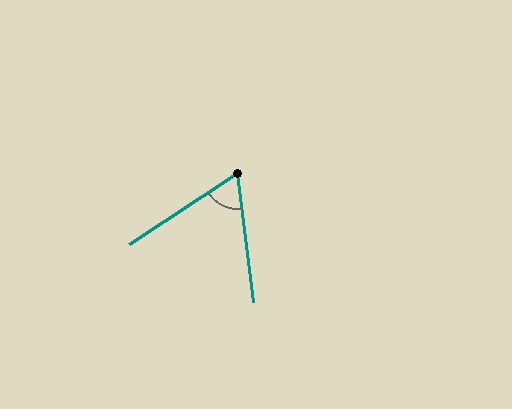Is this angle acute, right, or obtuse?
It is acute.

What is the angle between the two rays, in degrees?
Approximately 64 degrees.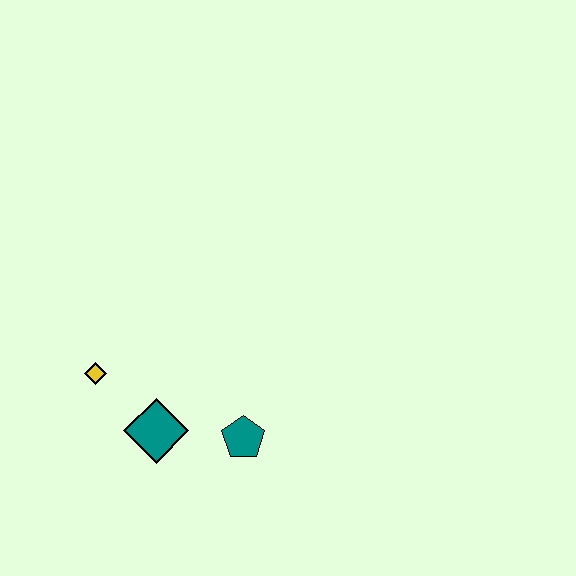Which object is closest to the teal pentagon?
The teal diamond is closest to the teal pentagon.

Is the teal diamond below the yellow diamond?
Yes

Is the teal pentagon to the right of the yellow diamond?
Yes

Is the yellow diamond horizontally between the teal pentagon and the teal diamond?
No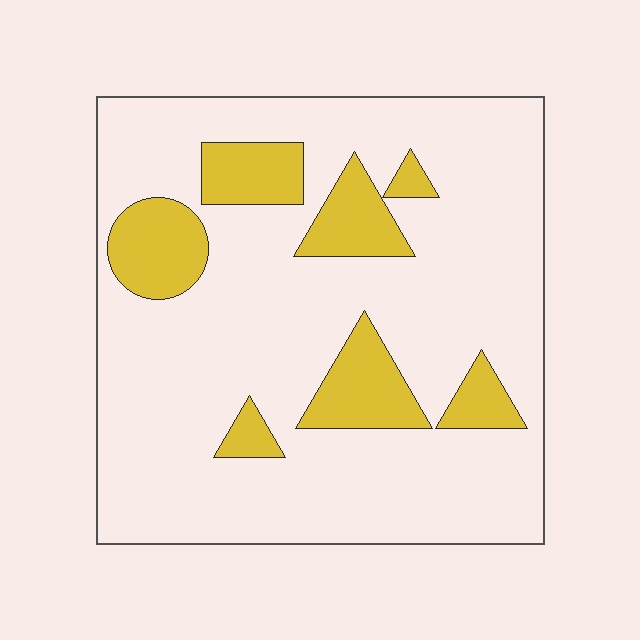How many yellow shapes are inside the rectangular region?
7.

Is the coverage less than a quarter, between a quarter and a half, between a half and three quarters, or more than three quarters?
Less than a quarter.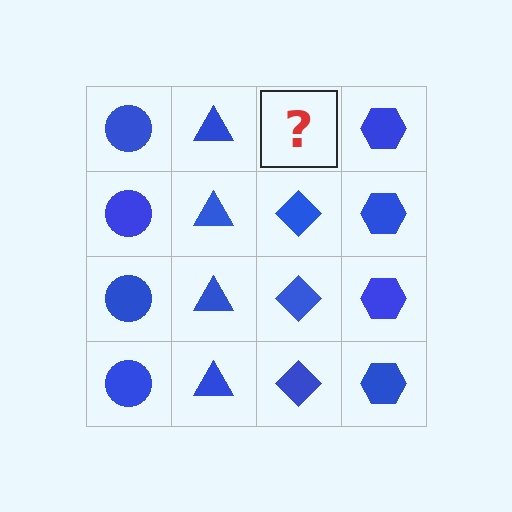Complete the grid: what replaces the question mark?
The question mark should be replaced with a blue diamond.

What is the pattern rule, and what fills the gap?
The rule is that each column has a consistent shape. The gap should be filled with a blue diamond.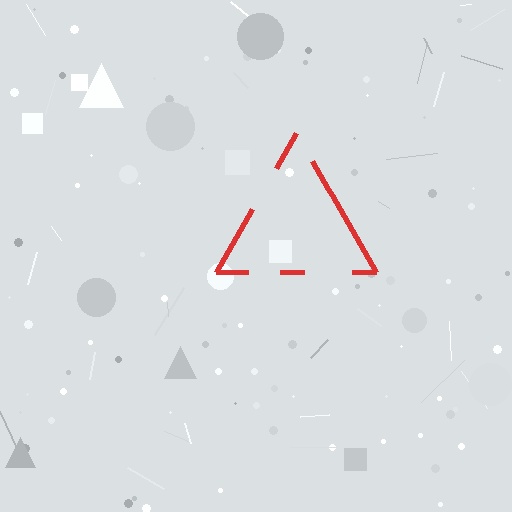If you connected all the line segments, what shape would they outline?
They would outline a triangle.